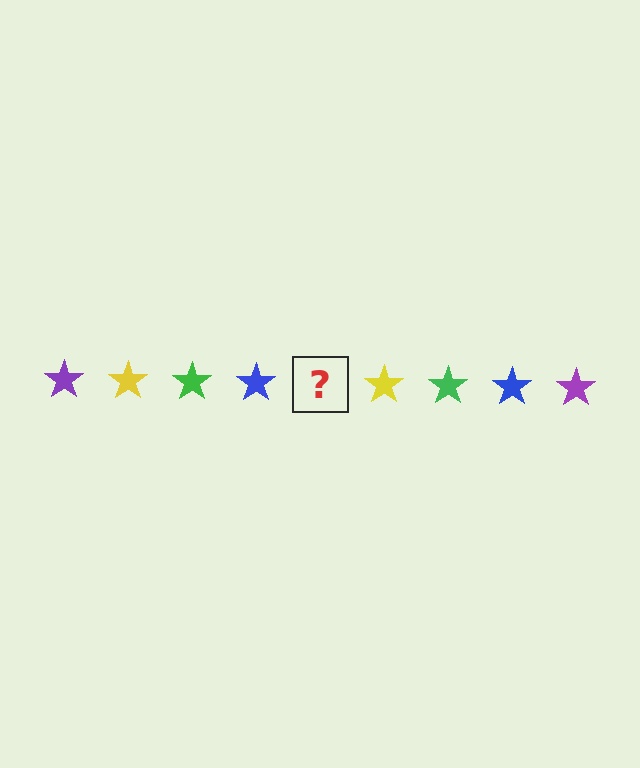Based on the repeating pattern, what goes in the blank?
The blank should be a purple star.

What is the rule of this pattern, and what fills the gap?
The rule is that the pattern cycles through purple, yellow, green, blue stars. The gap should be filled with a purple star.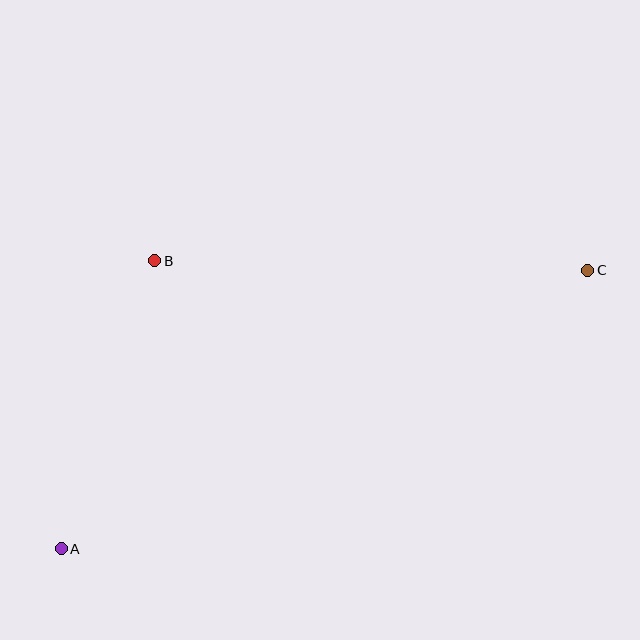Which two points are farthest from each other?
Points A and C are farthest from each other.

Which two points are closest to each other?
Points A and B are closest to each other.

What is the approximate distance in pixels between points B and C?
The distance between B and C is approximately 433 pixels.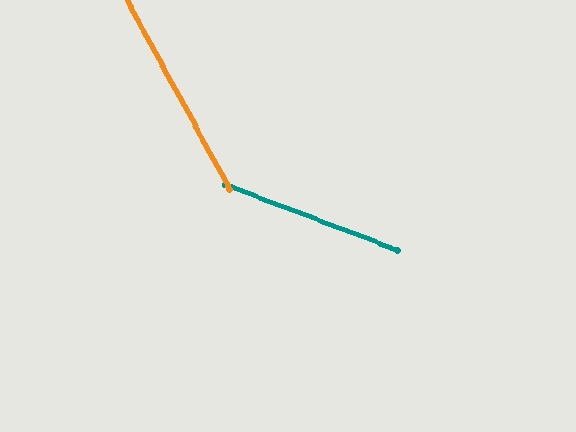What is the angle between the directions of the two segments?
Approximately 41 degrees.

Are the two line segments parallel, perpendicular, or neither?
Neither parallel nor perpendicular — they differ by about 41°.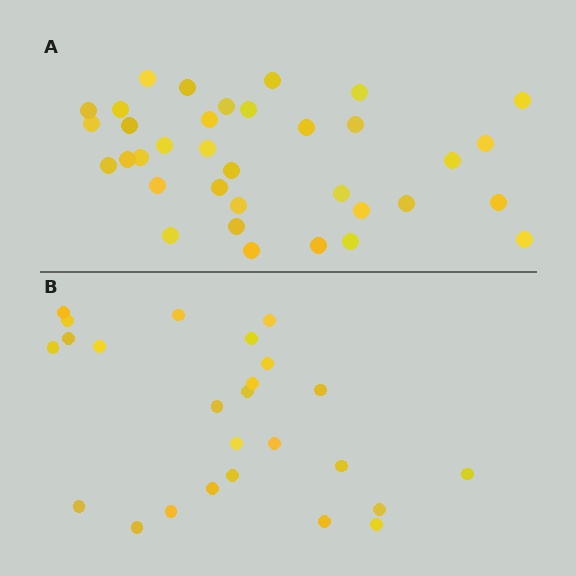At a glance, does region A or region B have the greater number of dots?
Region A (the top region) has more dots.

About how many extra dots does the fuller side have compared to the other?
Region A has roughly 10 or so more dots than region B.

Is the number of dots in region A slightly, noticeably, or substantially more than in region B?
Region A has noticeably more, but not dramatically so. The ratio is roughly 1.4 to 1.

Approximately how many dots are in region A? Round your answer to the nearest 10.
About 40 dots. (The exact count is 35, which rounds to 40.)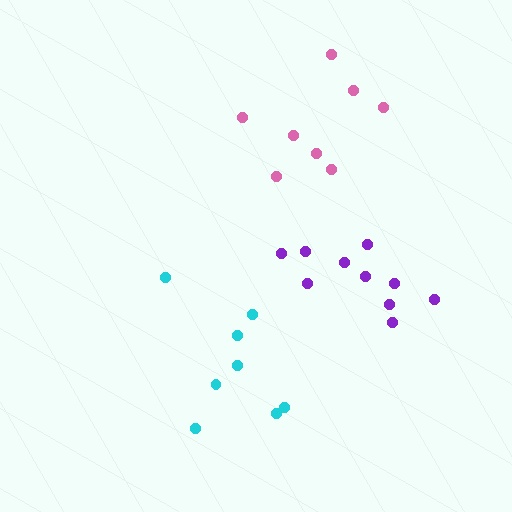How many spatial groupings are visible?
There are 3 spatial groupings.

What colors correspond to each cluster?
The clusters are colored: cyan, purple, pink.